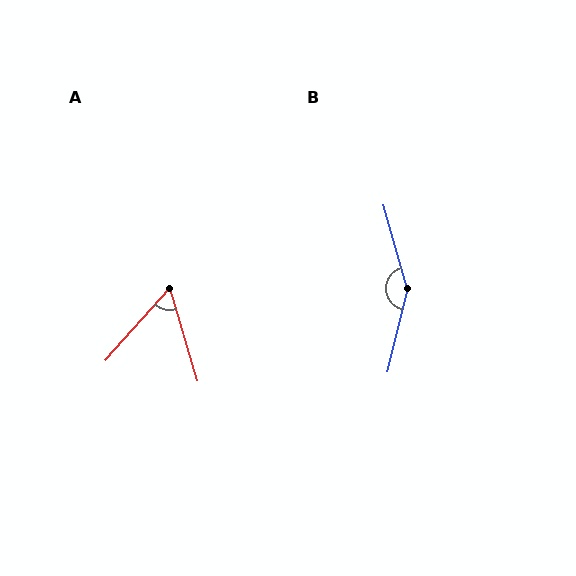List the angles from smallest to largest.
A (58°), B (151°).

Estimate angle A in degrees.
Approximately 58 degrees.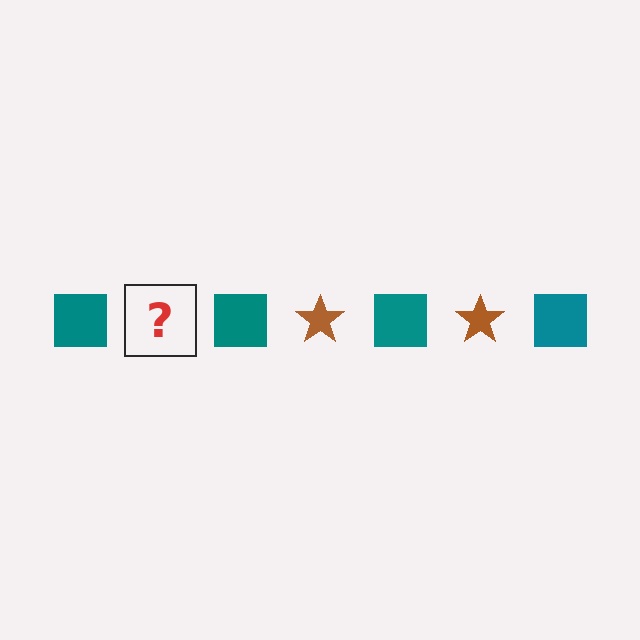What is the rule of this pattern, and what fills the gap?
The rule is that the pattern alternates between teal square and brown star. The gap should be filled with a brown star.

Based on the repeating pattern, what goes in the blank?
The blank should be a brown star.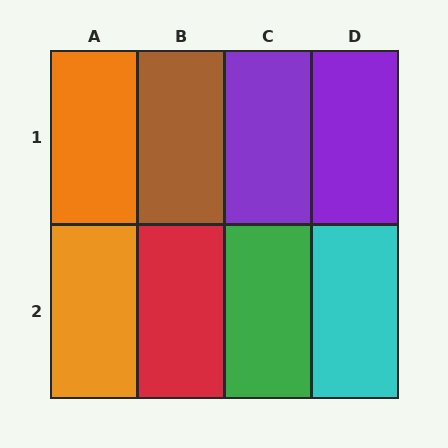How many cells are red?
1 cell is red.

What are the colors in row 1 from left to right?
Orange, brown, purple, purple.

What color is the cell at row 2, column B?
Red.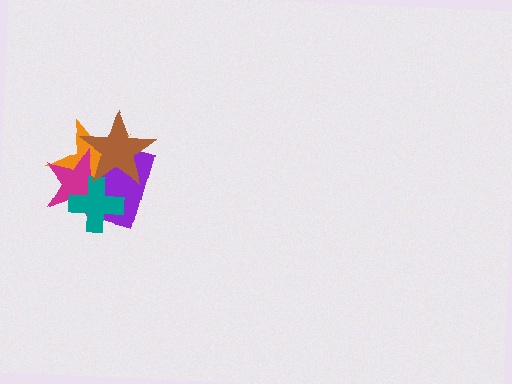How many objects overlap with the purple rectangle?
4 objects overlap with the purple rectangle.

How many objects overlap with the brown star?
4 objects overlap with the brown star.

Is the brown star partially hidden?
No, no other shape covers it.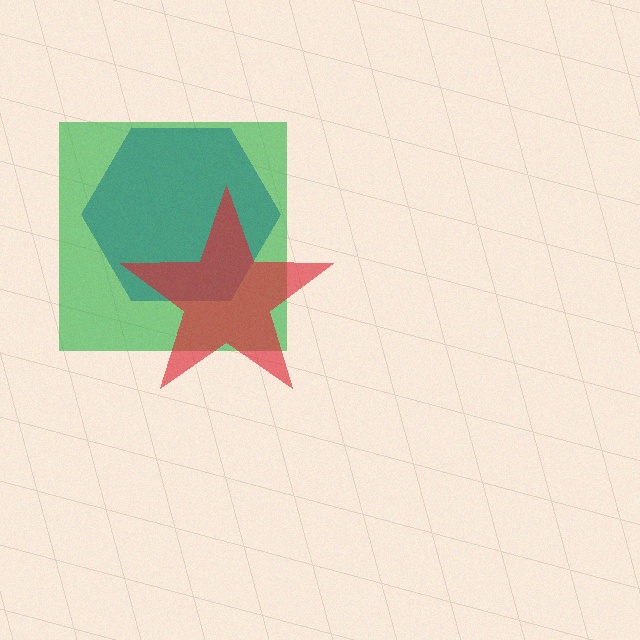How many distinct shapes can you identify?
There are 3 distinct shapes: a blue hexagon, a green square, a red star.